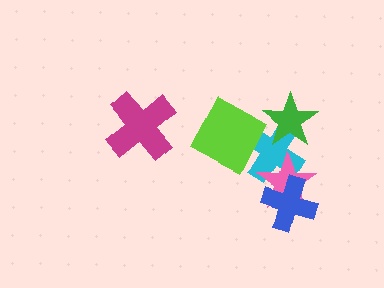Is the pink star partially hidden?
Yes, it is partially covered by another shape.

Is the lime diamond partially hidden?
No, no other shape covers it.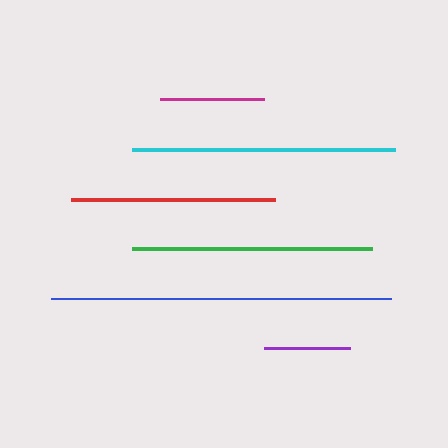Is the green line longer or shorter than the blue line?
The blue line is longer than the green line.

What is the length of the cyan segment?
The cyan segment is approximately 264 pixels long.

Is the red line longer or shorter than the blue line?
The blue line is longer than the red line.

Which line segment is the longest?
The blue line is the longest at approximately 340 pixels.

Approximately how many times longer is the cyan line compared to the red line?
The cyan line is approximately 1.3 times the length of the red line.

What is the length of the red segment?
The red segment is approximately 204 pixels long.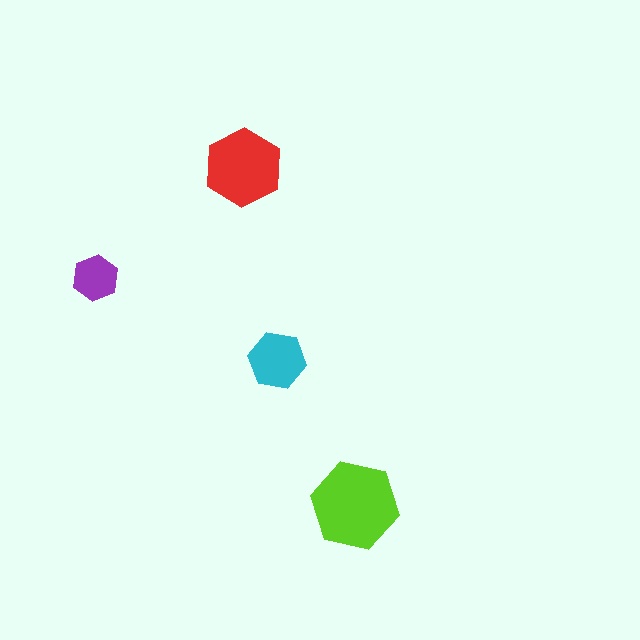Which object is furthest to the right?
The lime hexagon is rightmost.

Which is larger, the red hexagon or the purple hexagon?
The red one.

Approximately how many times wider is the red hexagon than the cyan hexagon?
About 1.5 times wider.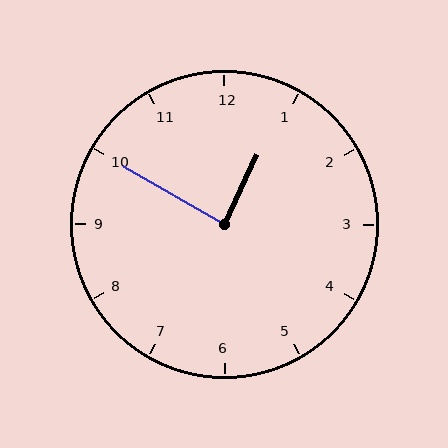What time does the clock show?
12:50.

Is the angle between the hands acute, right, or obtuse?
It is right.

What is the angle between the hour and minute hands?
Approximately 85 degrees.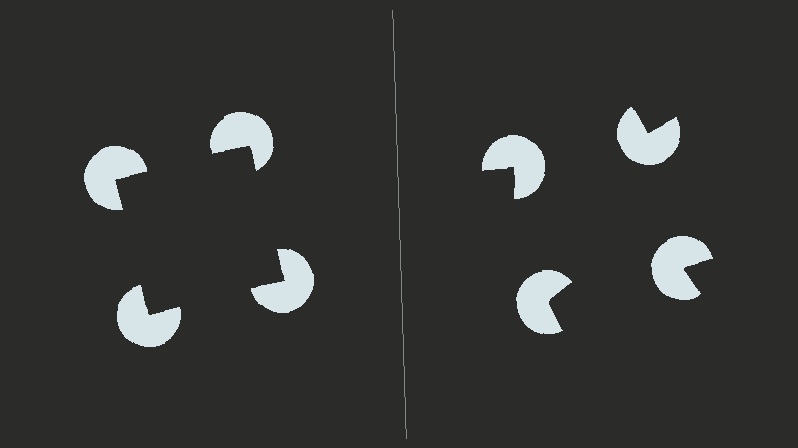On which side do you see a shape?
An illusory square appears on the left side. On the right side the wedge cuts are rotated, so no coherent shape forms.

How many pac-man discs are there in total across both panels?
8 — 4 on each side.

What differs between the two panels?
The pac-man discs are positioned identically on both sides; only the wedge orientations differ. On the left they align to a square; on the right they are misaligned.